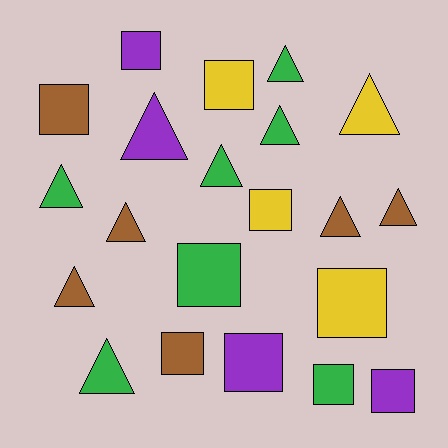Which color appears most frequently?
Green, with 7 objects.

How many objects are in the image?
There are 21 objects.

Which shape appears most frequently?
Triangle, with 11 objects.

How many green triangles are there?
There are 5 green triangles.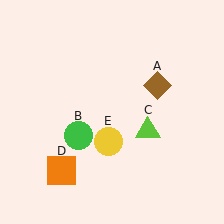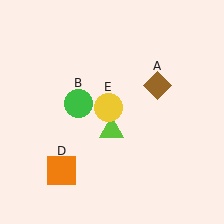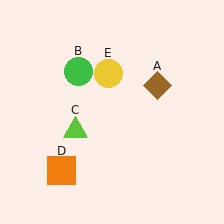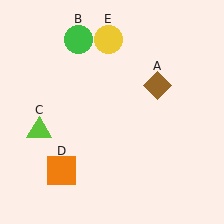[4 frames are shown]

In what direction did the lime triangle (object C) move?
The lime triangle (object C) moved left.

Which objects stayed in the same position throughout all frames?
Brown diamond (object A) and orange square (object D) remained stationary.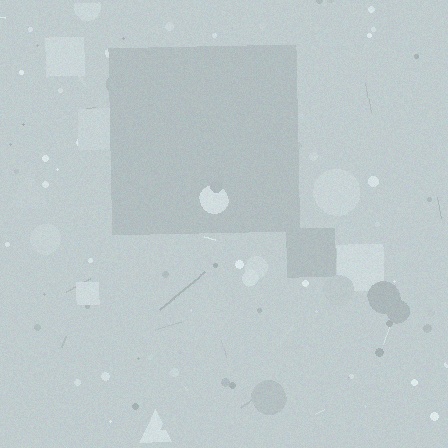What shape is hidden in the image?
A square is hidden in the image.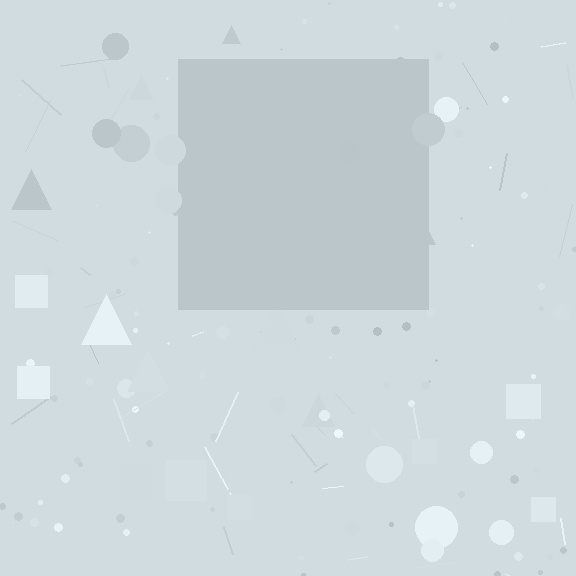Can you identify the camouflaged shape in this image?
The camouflaged shape is a square.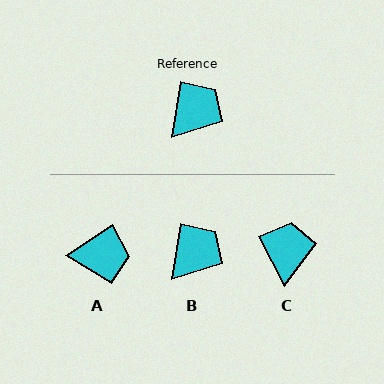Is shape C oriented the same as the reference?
No, it is off by about 37 degrees.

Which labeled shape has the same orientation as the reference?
B.